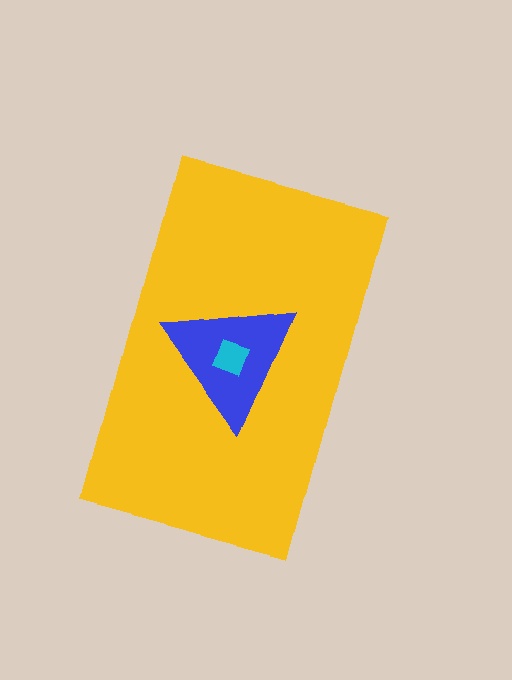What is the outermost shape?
The yellow rectangle.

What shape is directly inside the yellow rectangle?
The blue triangle.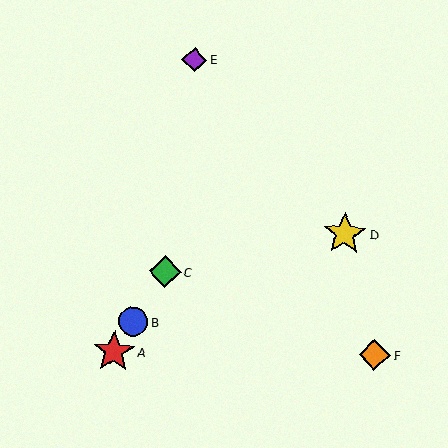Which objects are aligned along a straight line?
Objects A, B, C are aligned along a straight line.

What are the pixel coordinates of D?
Object D is at (345, 234).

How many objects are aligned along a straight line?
3 objects (A, B, C) are aligned along a straight line.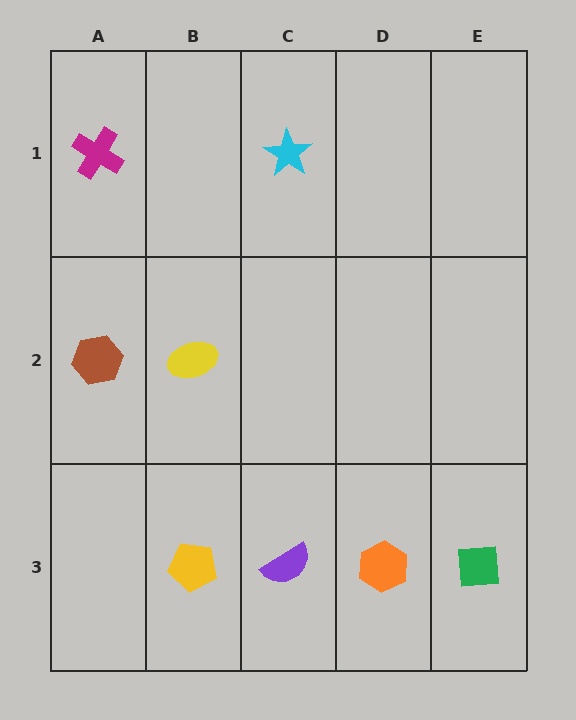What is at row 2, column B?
A yellow ellipse.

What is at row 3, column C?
A purple semicircle.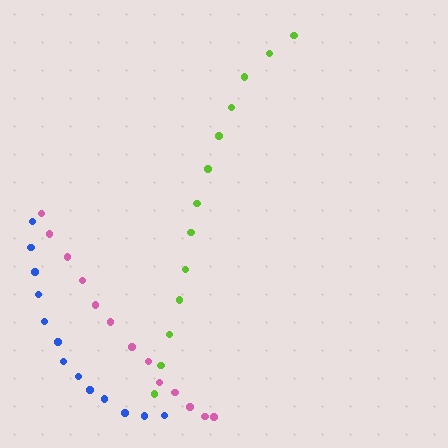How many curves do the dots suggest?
There are 3 distinct paths.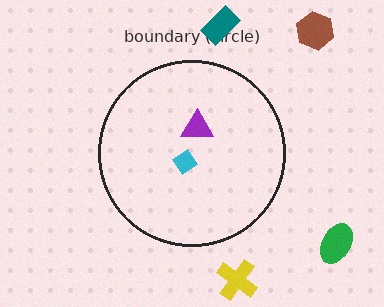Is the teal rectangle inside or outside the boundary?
Outside.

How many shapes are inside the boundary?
2 inside, 4 outside.